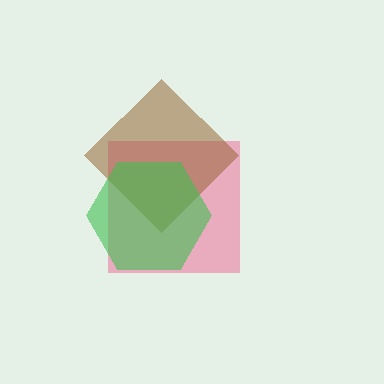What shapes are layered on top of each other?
The layered shapes are: a pink square, a brown diamond, a green hexagon.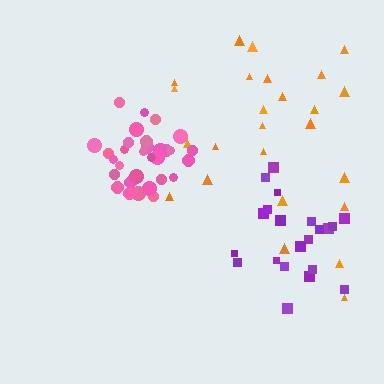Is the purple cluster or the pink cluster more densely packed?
Pink.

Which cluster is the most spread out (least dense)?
Orange.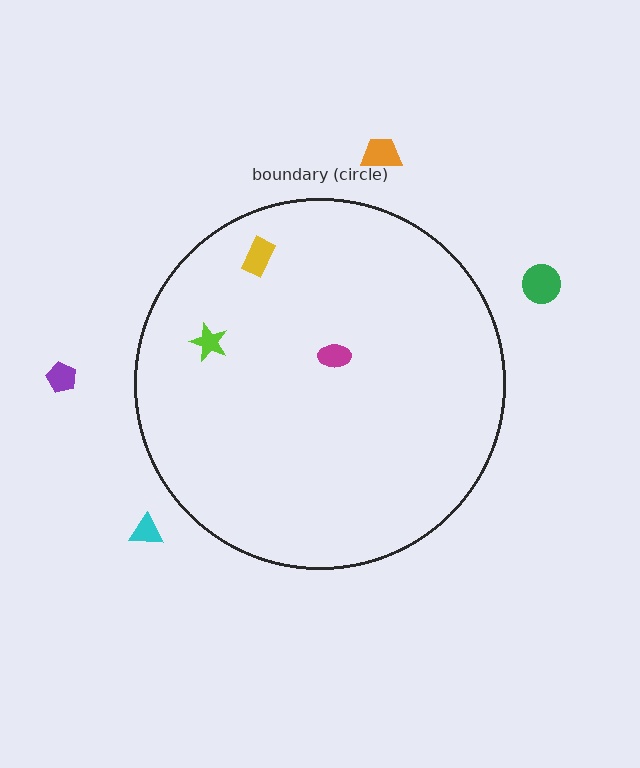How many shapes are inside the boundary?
3 inside, 4 outside.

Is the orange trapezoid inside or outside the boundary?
Outside.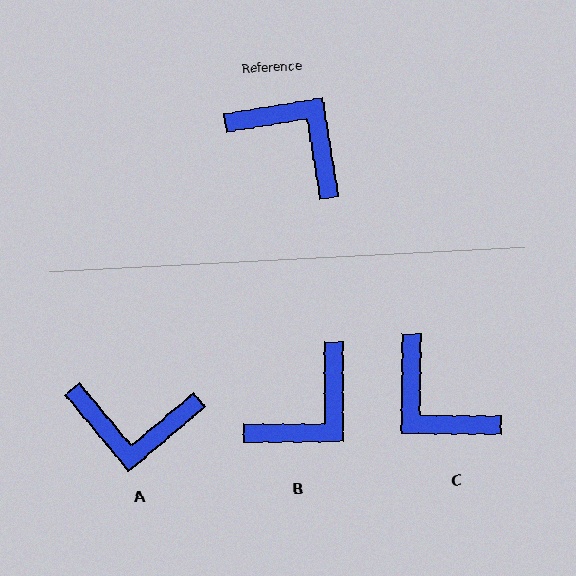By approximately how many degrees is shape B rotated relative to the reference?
Approximately 99 degrees clockwise.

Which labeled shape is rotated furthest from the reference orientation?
C, about 171 degrees away.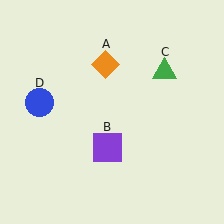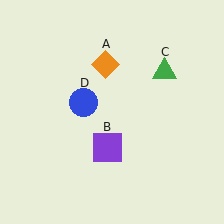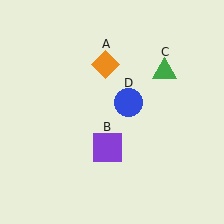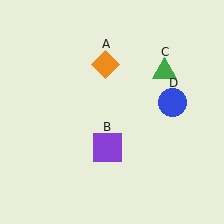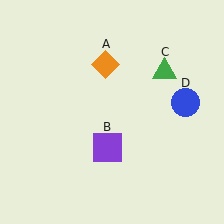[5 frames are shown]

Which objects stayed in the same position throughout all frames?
Orange diamond (object A) and purple square (object B) and green triangle (object C) remained stationary.